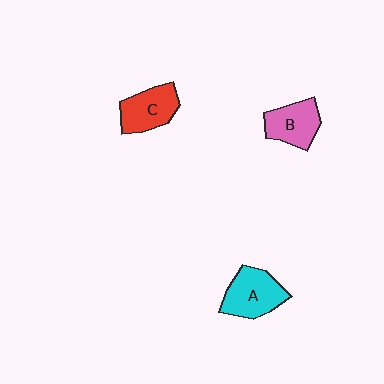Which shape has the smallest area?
Shape B (pink).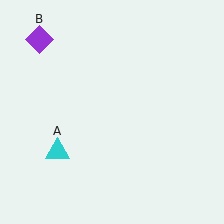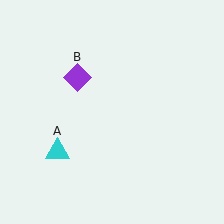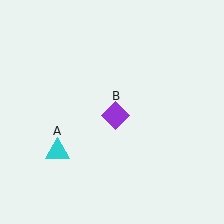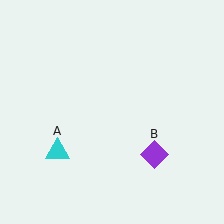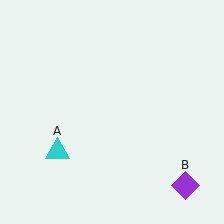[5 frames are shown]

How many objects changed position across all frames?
1 object changed position: purple diamond (object B).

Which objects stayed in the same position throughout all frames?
Cyan triangle (object A) remained stationary.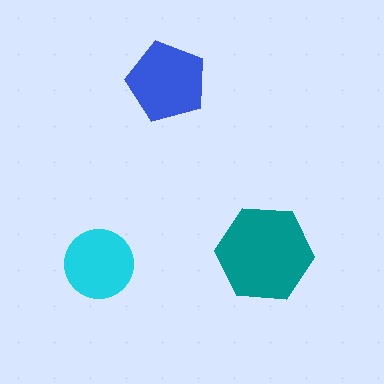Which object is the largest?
The teal hexagon.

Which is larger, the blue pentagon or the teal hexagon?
The teal hexagon.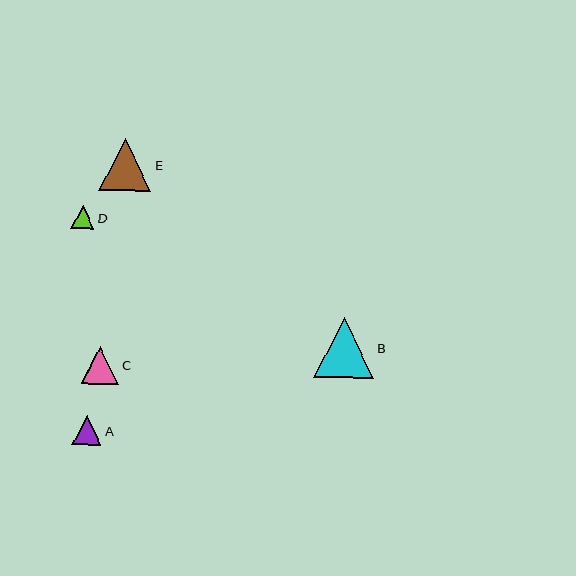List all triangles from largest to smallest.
From largest to smallest: B, E, C, A, D.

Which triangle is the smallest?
Triangle D is the smallest with a size of approximately 23 pixels.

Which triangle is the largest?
Triangle B is the largest with a size of approximately 60 pixels.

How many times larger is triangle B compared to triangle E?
Triangle B is approximately 1.1 times the size of triangle E.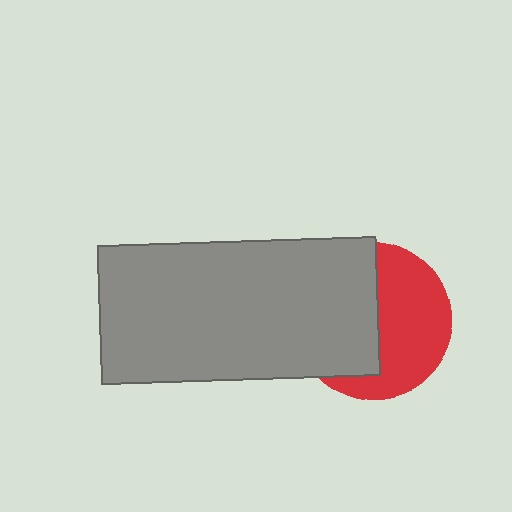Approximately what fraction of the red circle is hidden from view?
Roughly 50% of the red circle is hidden behind the gray rectangle.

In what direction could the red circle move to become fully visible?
The red circle could move right. That would shift it out from behind the gray rectangle entirely.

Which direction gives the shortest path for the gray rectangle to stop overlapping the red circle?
Moving left gives the shortest separation.